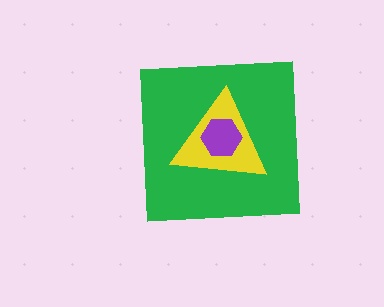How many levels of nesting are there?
3.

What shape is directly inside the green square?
The yellow triangle.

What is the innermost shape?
The purple hexagon.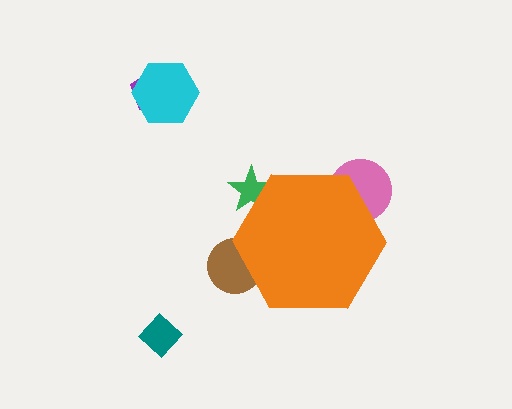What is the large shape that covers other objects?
An orange hexagon.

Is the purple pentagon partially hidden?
No, the purple pentagon is fully visible.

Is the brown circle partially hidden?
Yes, the brown circle is partially hidden behind the orange hexagon.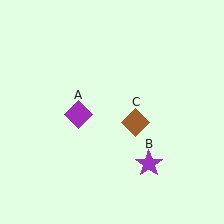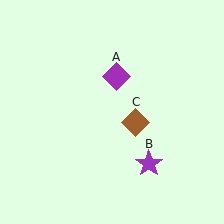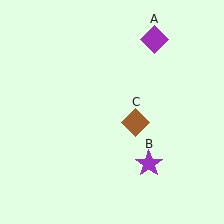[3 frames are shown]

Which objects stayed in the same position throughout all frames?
Purple star (object B) and brown diamond (object C) remained stationary.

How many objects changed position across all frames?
1 object changed position: purple diamond (object A).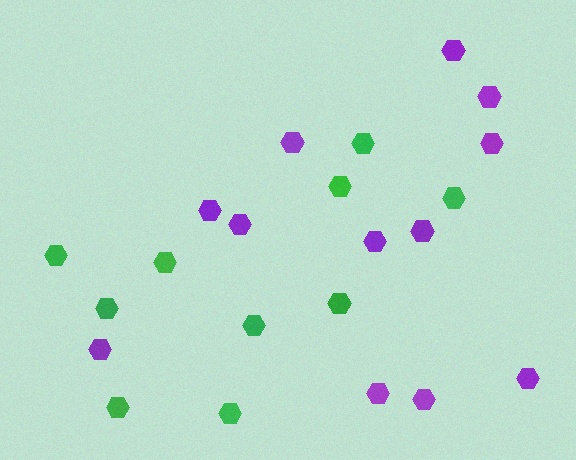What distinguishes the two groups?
There are 2 groups: one group of purple hexagons (12) and one group of green hexagons (10).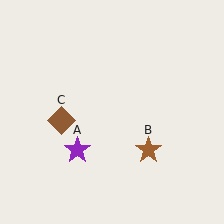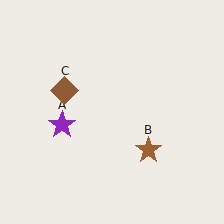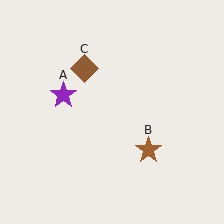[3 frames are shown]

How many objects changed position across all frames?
2 objects changed position: purple star (object A), brown diamond (object C).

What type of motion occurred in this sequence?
The purple star (object A), brown diamond (object C) rotated clockwise around the center of the scene.